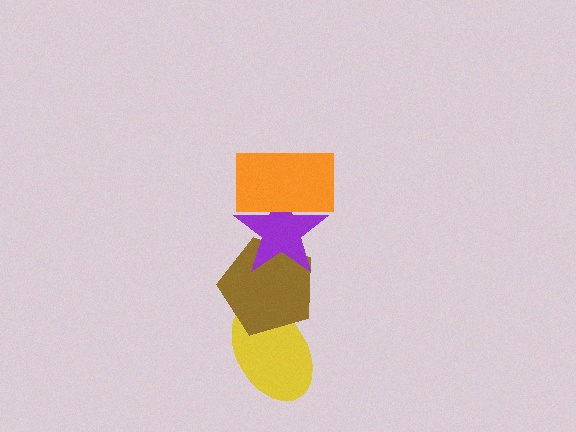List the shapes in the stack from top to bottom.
From top to bottom: the orange rectangle, the purple star, the brown pentagon, the yellow ellipse.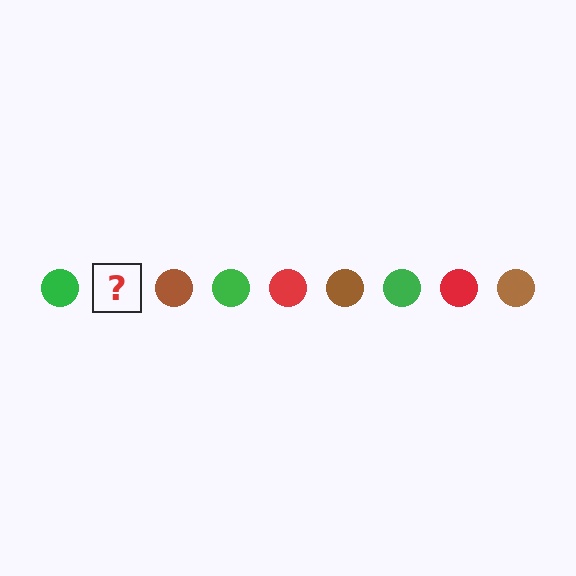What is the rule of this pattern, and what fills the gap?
The rule is that the pattern cycles through green, red, brown circles. The gap should be filled with a red circle.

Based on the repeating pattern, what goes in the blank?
The blank should be a red circle.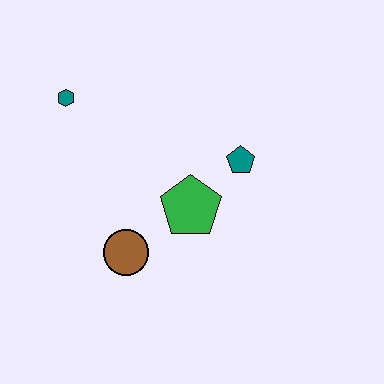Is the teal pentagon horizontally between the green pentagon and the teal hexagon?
No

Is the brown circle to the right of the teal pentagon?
No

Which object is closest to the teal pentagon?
The green pentagon is closest to the teal pentagon.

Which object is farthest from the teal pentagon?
The teal hexagon is farthest from the teal pentagon.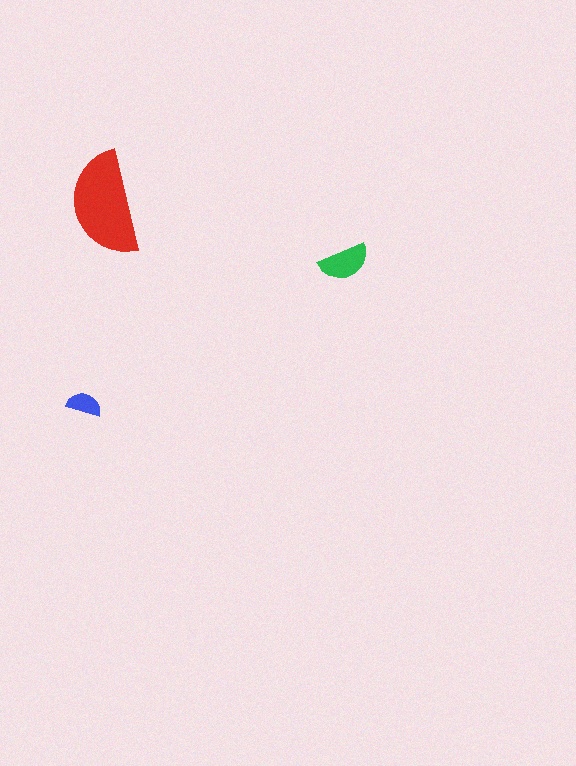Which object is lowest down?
The blue semicircle is bottommost.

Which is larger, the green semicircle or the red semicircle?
The red one.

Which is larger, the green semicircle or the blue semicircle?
The green one.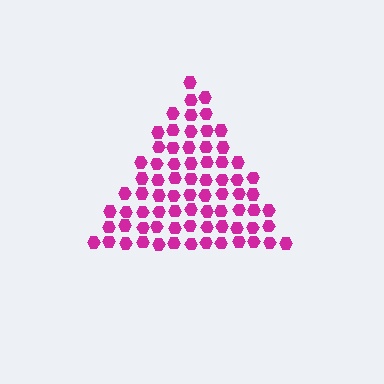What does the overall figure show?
The overall figure shows a triangle.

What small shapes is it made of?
It is made of small hexagons.